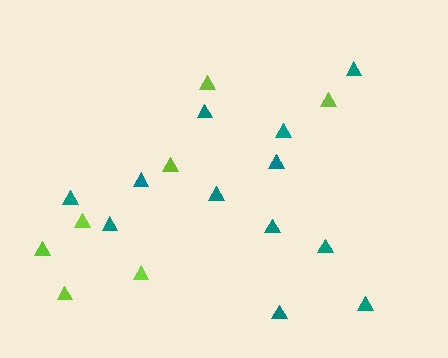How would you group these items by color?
There are 2 groups: one group of lime triangles (7) and one group of teal triangles (12).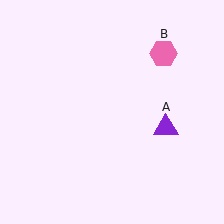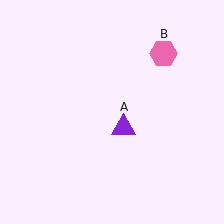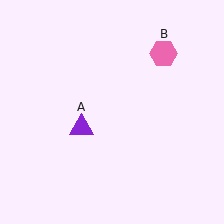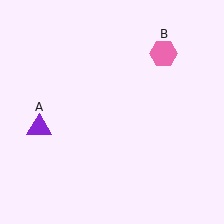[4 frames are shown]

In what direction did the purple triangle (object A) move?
The purple triangle (object A) moved left.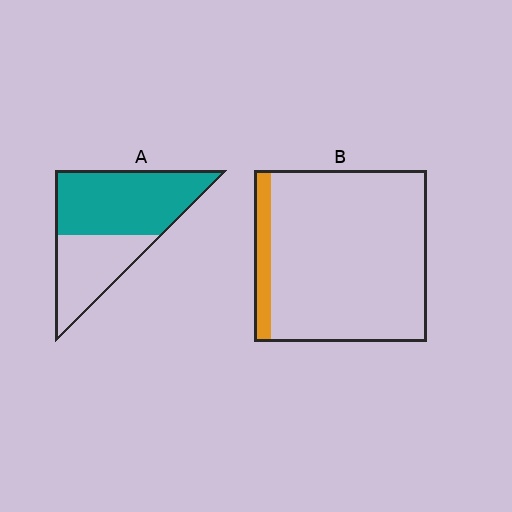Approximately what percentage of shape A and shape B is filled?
A is approximately 60% and B is approximately 10%.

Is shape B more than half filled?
No.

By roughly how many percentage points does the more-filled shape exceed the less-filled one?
By roughly 50 percentage points (A over B).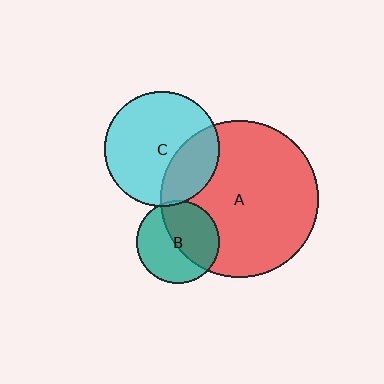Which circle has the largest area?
Circle A (red).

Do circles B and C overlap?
Yes.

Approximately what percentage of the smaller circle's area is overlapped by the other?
Approximately 5%.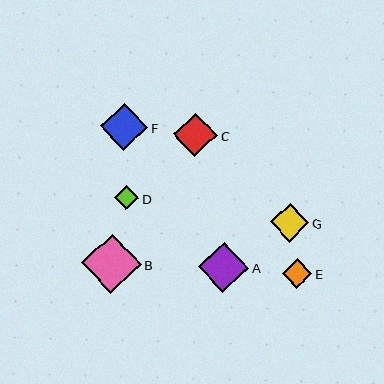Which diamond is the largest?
Diamond B is the largest with a size of approximately 59 pixels.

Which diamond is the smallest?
Diamond D is the smallest with a size of approximately 24 pixels.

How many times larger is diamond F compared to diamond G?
Diamond F is approximately 1.2 times the size of diamond G.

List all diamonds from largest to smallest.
From largest to smallest: B, A, F, C, G, E, D.